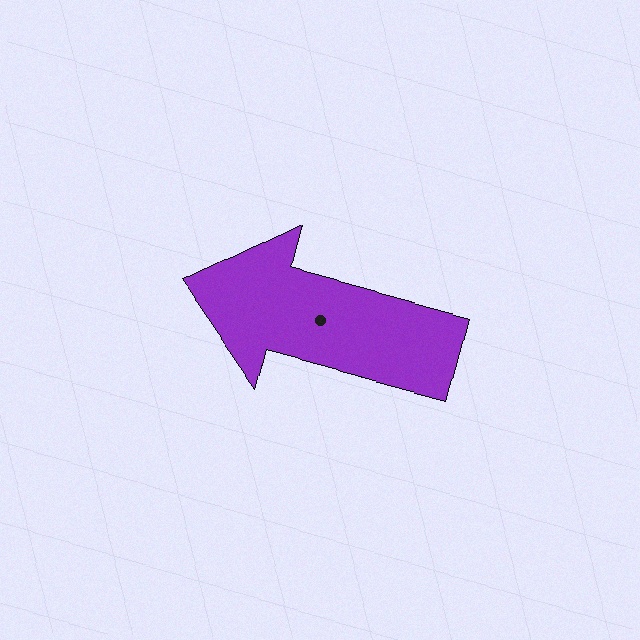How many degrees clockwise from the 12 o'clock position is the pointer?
Approximately 285 degrees.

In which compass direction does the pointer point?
West.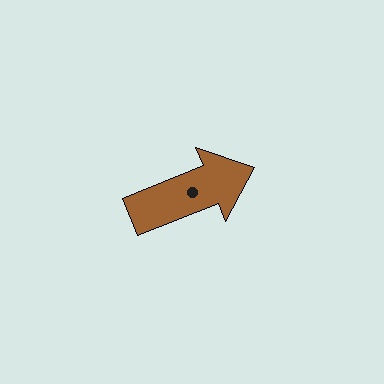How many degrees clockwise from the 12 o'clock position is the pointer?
Approximately 68 degrees.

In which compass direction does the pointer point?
East.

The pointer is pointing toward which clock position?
Roughly 2 o'clock.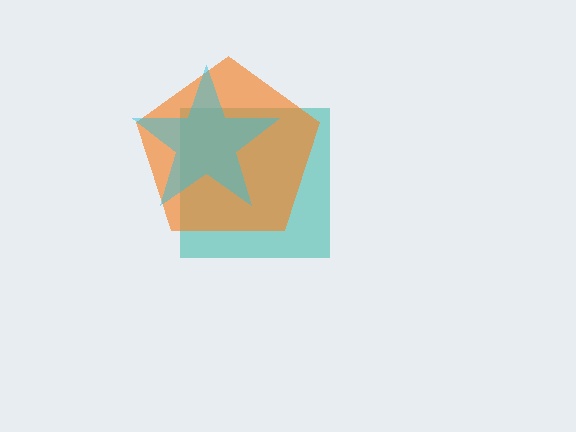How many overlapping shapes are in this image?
There are 3 overlapping shapes in the image.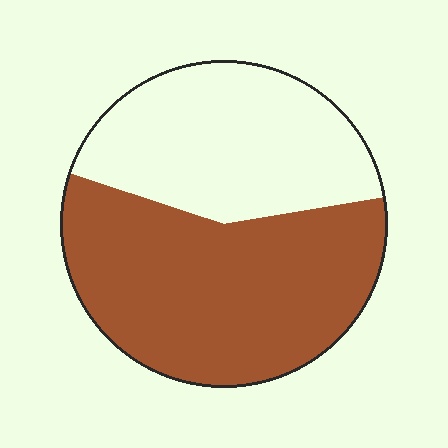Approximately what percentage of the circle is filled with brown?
Approximately 60%.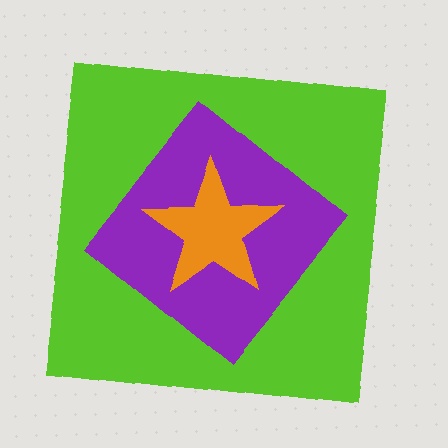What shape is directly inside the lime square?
The purple diamond.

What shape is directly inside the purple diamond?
The orange star.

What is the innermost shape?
The orange star.